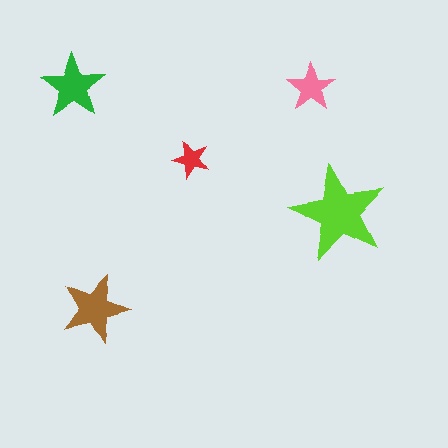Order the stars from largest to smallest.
the lime one, the brown one, the green one, the pink one, the red one.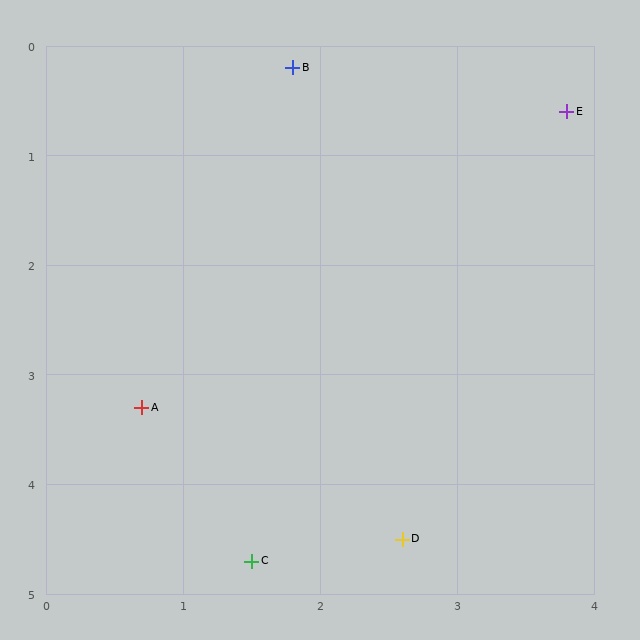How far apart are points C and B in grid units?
Points C and B are about 4.5 grid units apart.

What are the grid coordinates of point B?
Point B is at approximately (1.8, 0.2).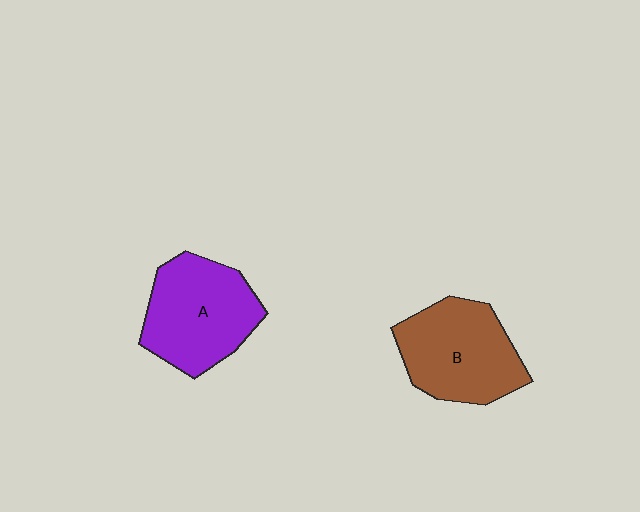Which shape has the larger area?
Shape A (purple).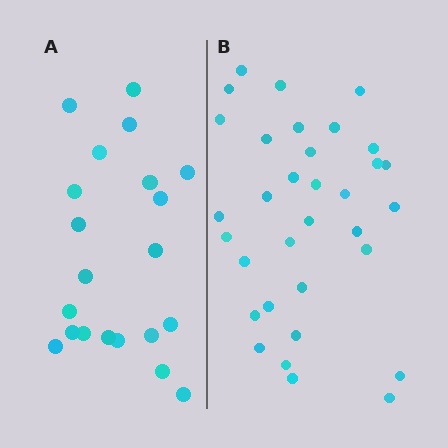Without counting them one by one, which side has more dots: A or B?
Region B (the right region) has more dots.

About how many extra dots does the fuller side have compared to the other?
Region B has roughly 12 or so more dots than region A.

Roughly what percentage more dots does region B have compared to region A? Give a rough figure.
About 55% more.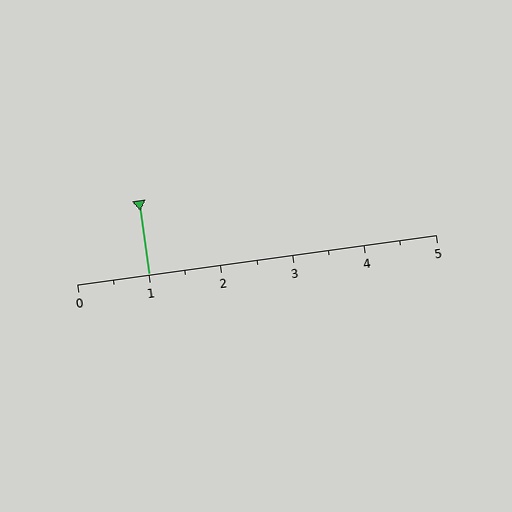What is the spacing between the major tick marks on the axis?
The major ticks are spaced 1 apart.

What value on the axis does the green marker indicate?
The marker indicates approximately 1.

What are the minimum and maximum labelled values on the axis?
The axis runs from 0 to 5.